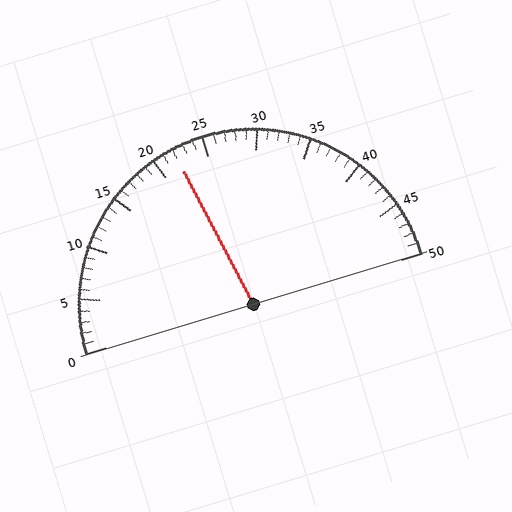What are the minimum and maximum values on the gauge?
The gauge ranges from 0 to 50.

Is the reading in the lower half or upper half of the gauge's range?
The reading is in the lower half of the range (0 to 50).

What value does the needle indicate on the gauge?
The needle indicates approximately 22.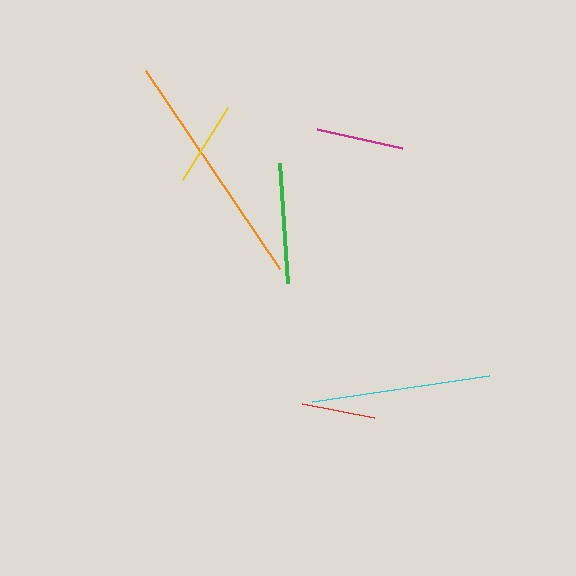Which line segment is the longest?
The orange line is the longest at approximately 239 pixels.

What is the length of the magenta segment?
The magenta segment is approximately 87 pixels long.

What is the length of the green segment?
The green segment is approximately 120 pixels long.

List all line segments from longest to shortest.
From longest to shortest: orange, cyan, green, magenta, yellow, red.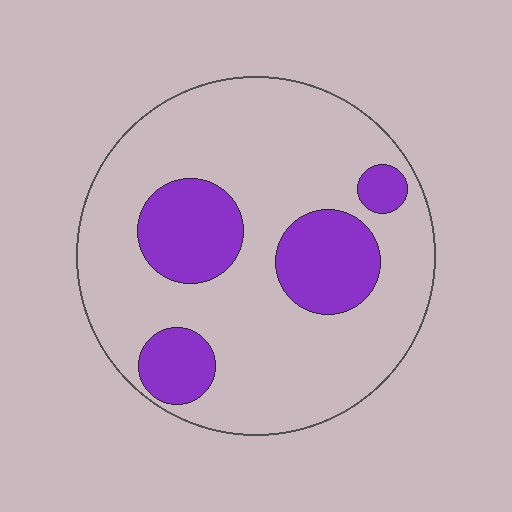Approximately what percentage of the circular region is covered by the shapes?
Approximately 25%.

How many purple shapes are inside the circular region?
4.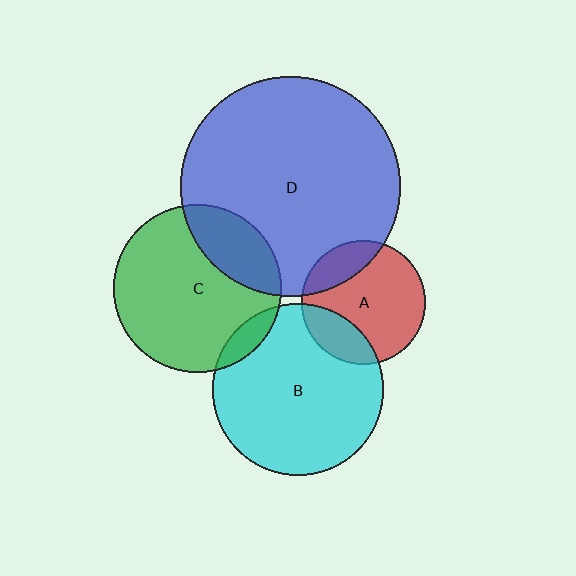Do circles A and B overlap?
Yes.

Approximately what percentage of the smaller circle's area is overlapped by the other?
Approximately 20%.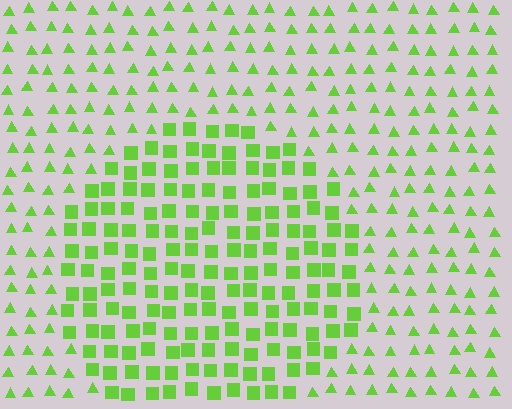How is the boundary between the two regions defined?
The boundary is defined by a change in element shape: squares inside vs. triangles outside. All elements share the same color and spacing.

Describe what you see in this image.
The image is filled with small lime elements arranged in a uniform grid. A circle-shaped region contains squares, while the surrounding area contains triangles. The boundary is defined purely by the change in element shape.